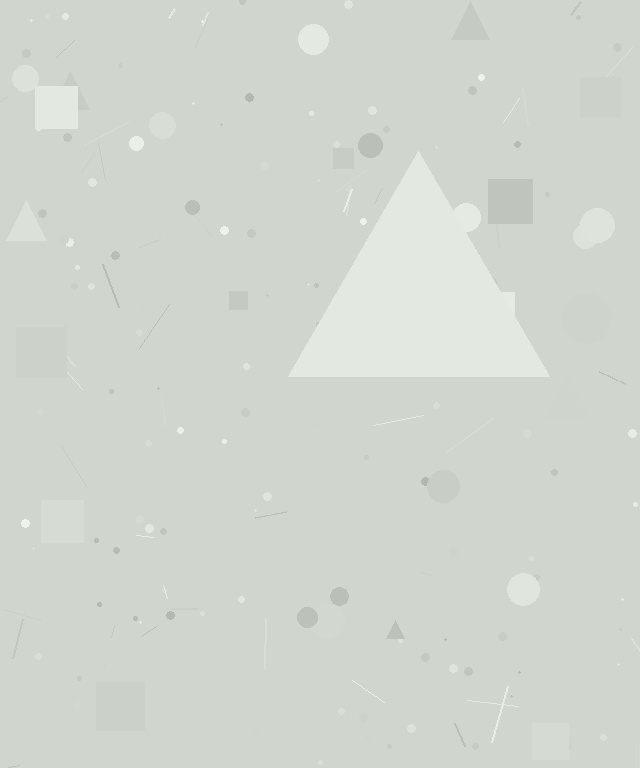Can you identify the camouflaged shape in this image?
The camouflaged shape is a triangle.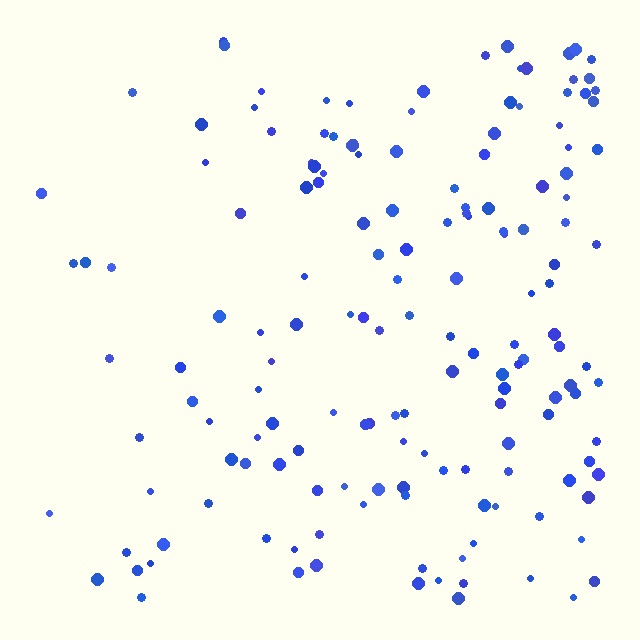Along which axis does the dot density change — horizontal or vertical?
Horizontal.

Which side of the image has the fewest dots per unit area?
The left.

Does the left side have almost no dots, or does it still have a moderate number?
Still a moderate number, just noticeably fewer than the right.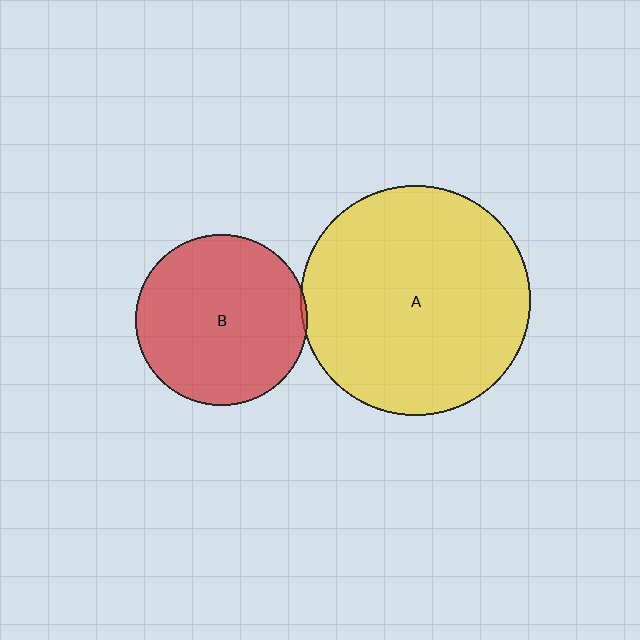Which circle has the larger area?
Circle A (yellow).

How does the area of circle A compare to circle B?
Approximately 1.8 times.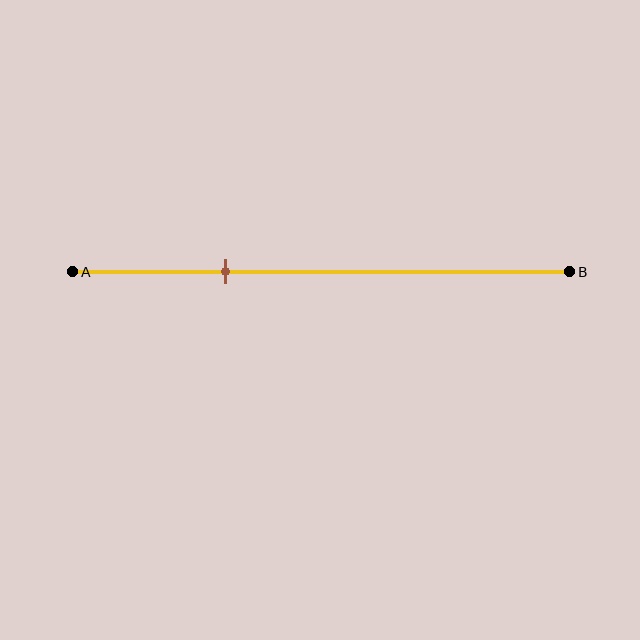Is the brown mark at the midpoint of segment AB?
No, the mark is at about 30% from A, not at the 50% midpoint.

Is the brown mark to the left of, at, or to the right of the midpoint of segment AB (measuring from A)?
The brown mark is to the left of the midpoint of segment AB.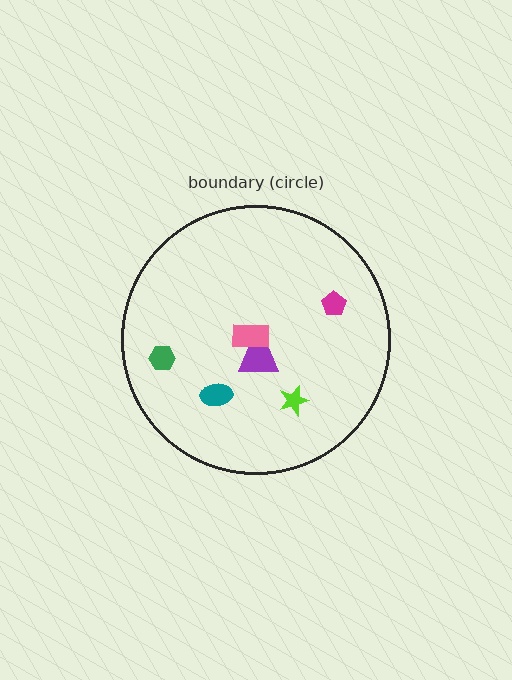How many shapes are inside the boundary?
6 inside, 0 outside.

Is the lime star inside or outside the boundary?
Inside.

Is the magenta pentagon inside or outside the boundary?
Inside.